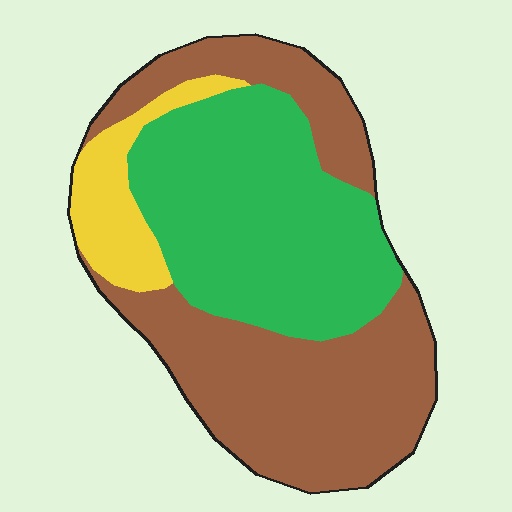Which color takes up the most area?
Brown, at roughly 50%.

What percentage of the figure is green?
Green covers roughly 40% of the figure.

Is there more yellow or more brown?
Brown.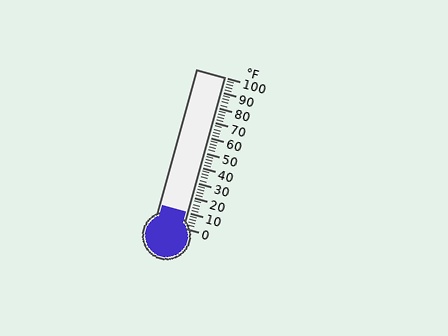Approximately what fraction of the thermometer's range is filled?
The thermometer is filled to approximately 10% of its range.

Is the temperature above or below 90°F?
The temperature is below 90°F.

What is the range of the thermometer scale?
The thermometer scale ranges from 0°F to 100°F.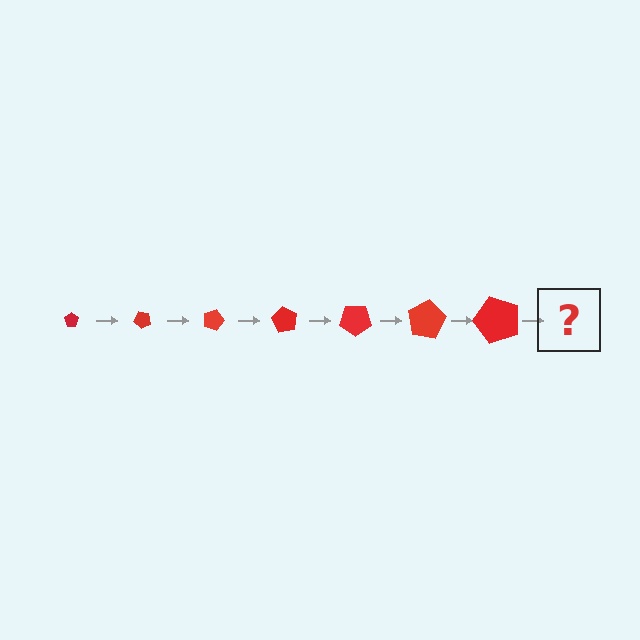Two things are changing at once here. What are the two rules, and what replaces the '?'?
The two rules are that the pentagon grows larger each step and it rotates 45 degrees each step. The '?' should be a pentagon, larger than the previous one and rotated 315 degrees from the start.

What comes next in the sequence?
The next element should be a pentagon, larger than the previous one and rotated 315 degrees from the start.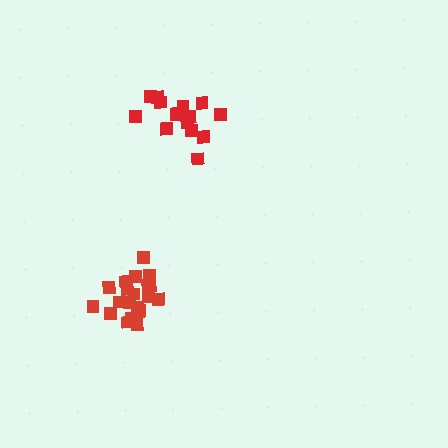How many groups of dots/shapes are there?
There are 2 groups.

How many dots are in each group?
Group 1: 15 dots, Group 2: 21 dots (36 total).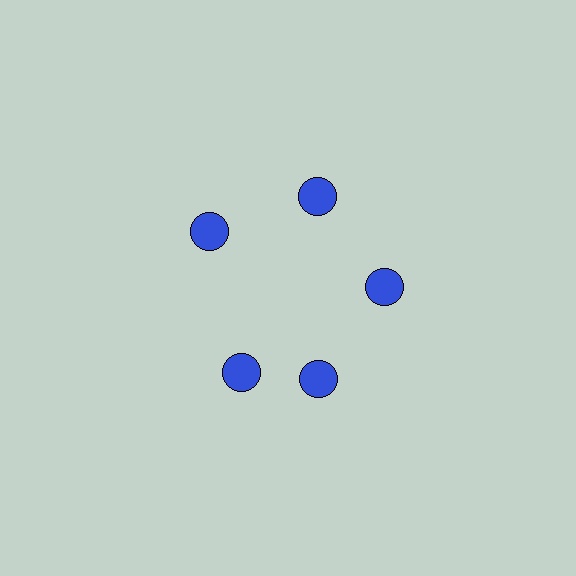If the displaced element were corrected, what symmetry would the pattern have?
It would have 5-fold rotational symmetry — the pattern would map onto itself every 72 degrees.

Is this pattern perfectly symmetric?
No. The 5 blue circles are arranged in a ring, but one element near the 8 o'clock position is rotated out of alignment along the ring, breaking the 5-fold rotational symmetry.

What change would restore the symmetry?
The symmetry would be restored by rotating it back into even spacing with its neighbors so that all 5 circles sit at equal angles and equal distance from the center.